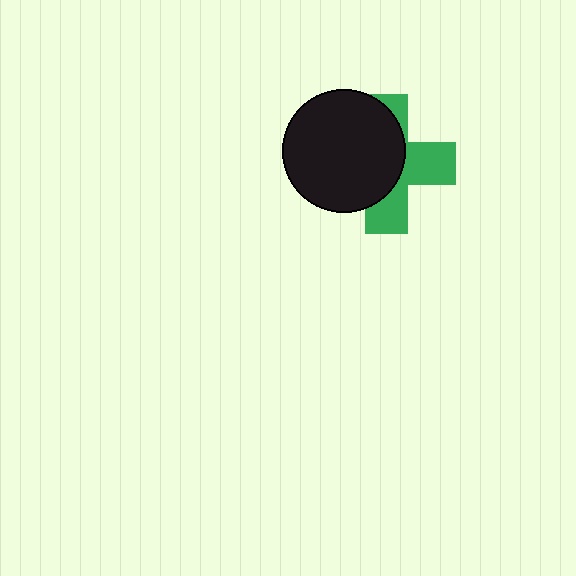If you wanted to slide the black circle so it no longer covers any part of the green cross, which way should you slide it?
Slide it left — that is the most direct way to separate the two shapes.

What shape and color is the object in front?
The object in front is a black circle.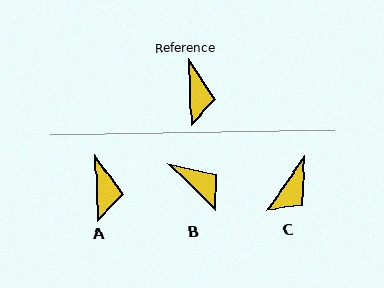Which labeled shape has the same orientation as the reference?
A.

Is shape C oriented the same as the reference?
No, it is off by about 38 degrees.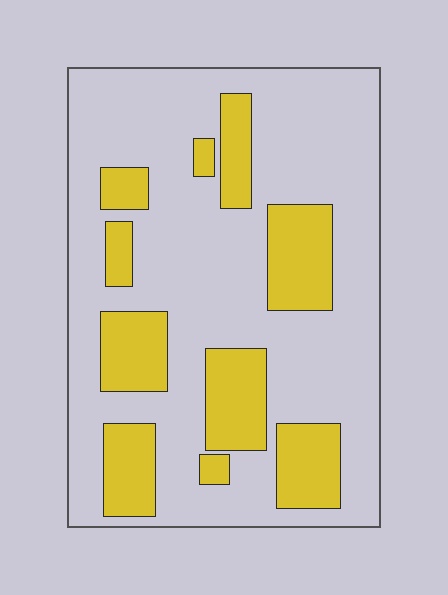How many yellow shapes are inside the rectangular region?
10.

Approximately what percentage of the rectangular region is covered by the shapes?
Approximately 25%.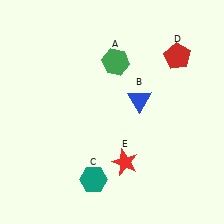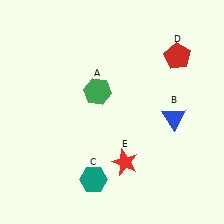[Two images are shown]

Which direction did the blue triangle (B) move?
The blue triangle (B) moved right.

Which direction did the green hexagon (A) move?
The green hexagon (A) moved down.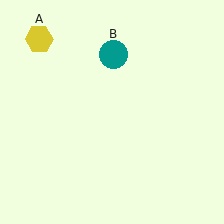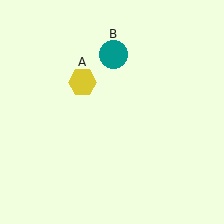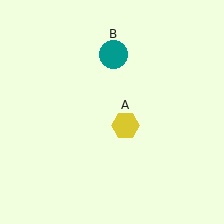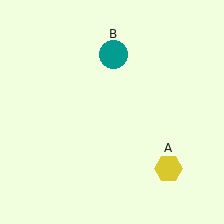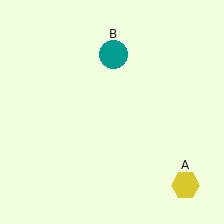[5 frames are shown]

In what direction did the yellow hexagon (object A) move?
The yellow hexagon (object A) moved down and to the right.